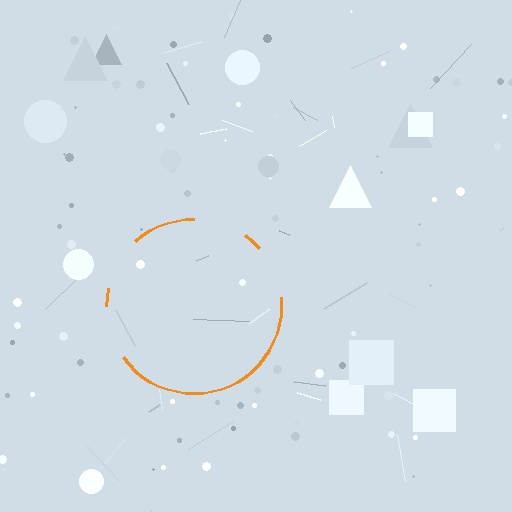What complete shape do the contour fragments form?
The contour fragments form a circle.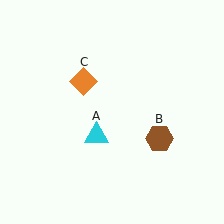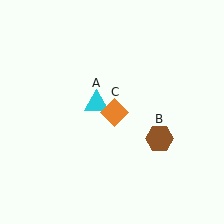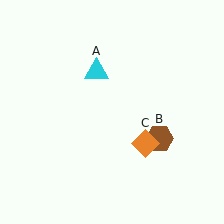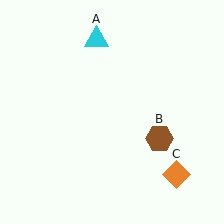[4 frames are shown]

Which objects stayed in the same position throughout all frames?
Brown hexagon (object B) remained stationary.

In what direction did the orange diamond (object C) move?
The orange diamond (object C) moved down and to the right.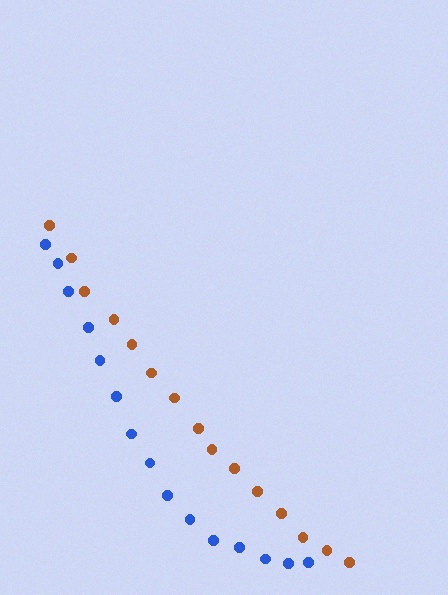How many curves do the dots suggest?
There are 2 distinct paths.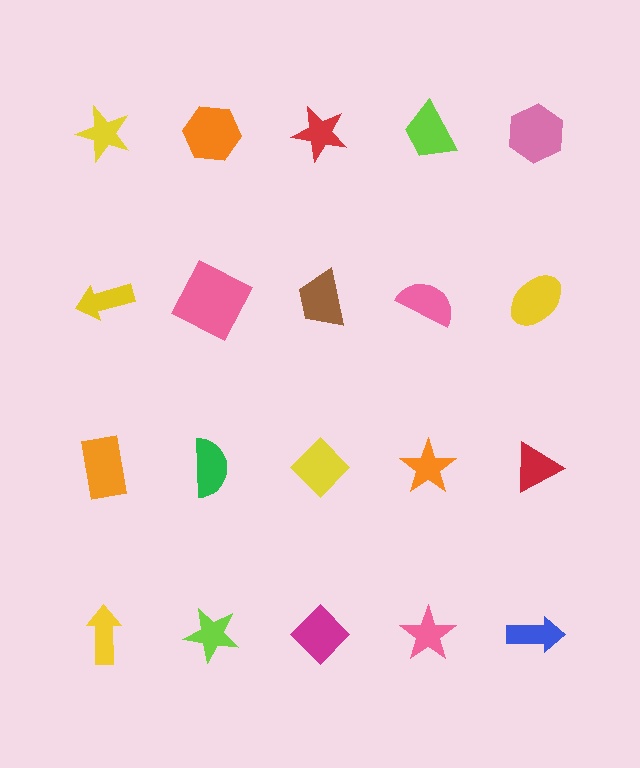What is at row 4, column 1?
A yellow arrow.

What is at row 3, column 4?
An orange star.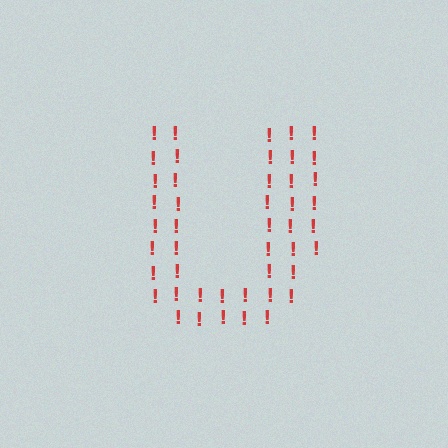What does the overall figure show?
The overall figure shows the letter U.